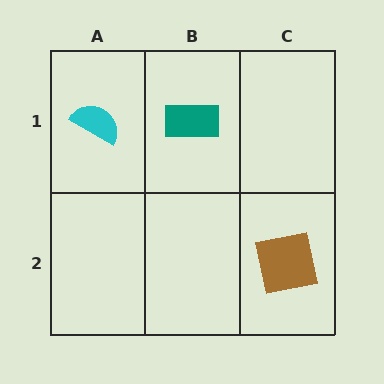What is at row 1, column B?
A teal rectangle.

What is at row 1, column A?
A cyan semicircle.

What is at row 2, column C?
A brown square.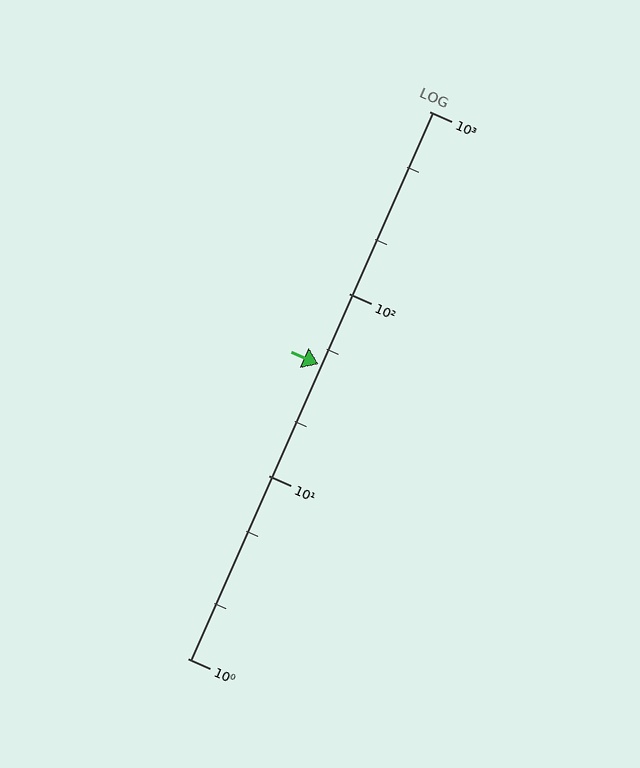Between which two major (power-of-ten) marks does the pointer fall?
The pointer is between 10 and 100.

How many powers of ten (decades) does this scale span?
The scale spans 3 decades, from 1 to 1000.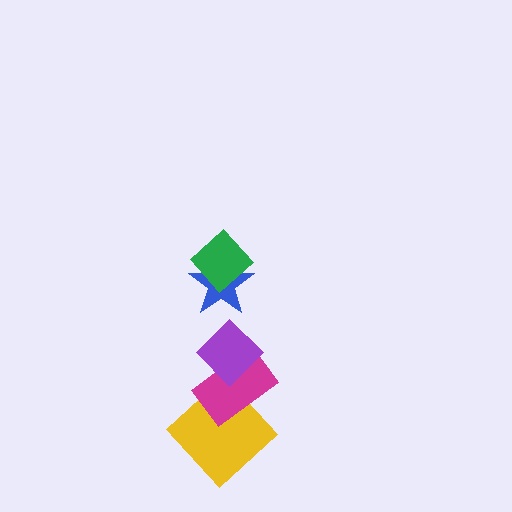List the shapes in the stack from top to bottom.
From top to bottom: the green diamond, the blue star, the purple diamond, the magenta rectangle, the yellow diamond.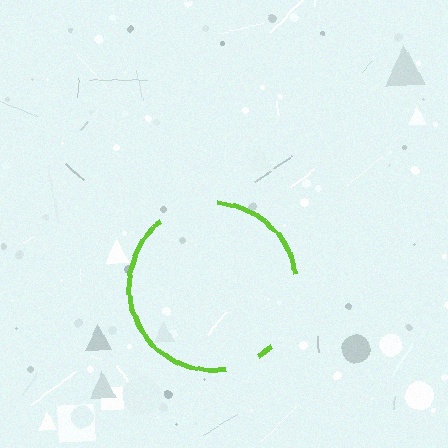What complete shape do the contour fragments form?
The contour fragments form a circle.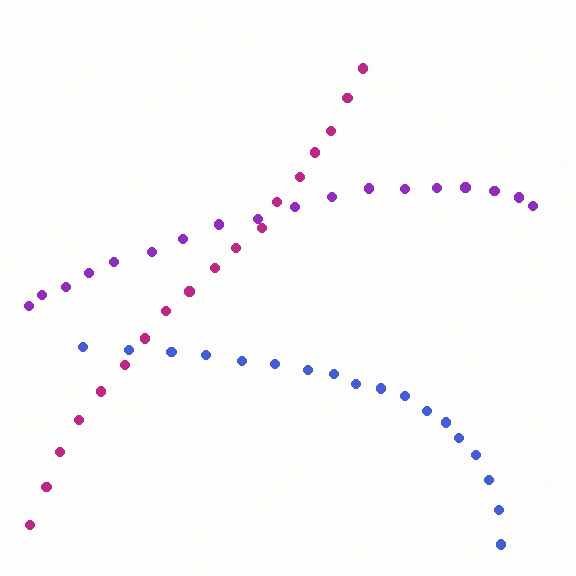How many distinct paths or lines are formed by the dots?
There are 3 distinct paths.